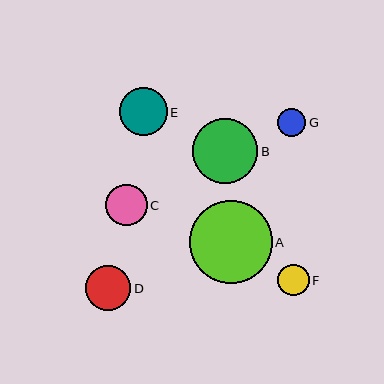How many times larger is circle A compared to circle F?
Circle A is approximately 2.6 times the size of circle F.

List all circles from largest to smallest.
From largest to smallest: A, B, E, D, C, F, G.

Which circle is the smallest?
Circle G is the smallest with a size of approximately 28 pixels.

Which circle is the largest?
Circle A is the largest with a size of approximately 83 pixels.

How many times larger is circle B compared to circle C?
Circle B is approximately 1.6 times the size of circle C.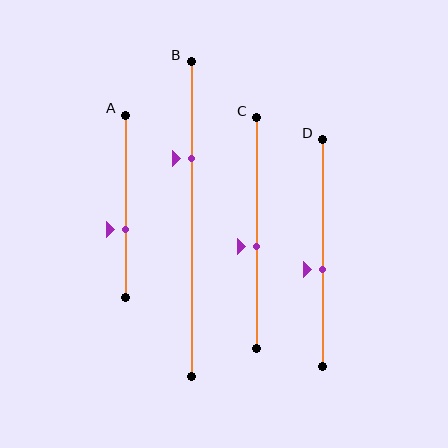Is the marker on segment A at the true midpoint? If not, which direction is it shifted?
No, the marker on segment A is shifted downward by about 13% of the segment length.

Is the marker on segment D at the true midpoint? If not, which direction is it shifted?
No, the marker on segment D is shifted downward by about 7% of the segment length.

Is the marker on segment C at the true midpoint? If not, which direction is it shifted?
No, the marker on segment C is shifted downward by about 6% of the segment length.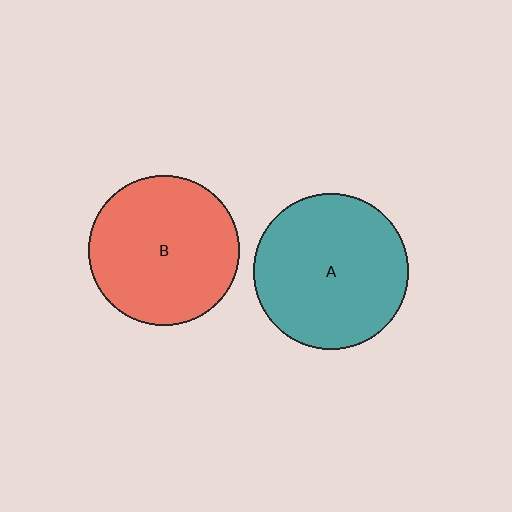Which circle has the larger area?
Circle A (teal).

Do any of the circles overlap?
No, none of the circles overlap.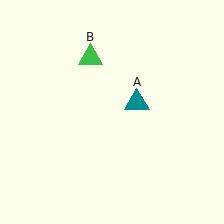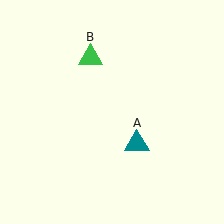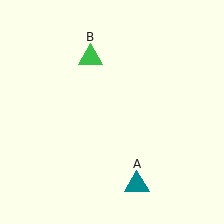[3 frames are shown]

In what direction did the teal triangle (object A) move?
The teal triangle (object A) moved down.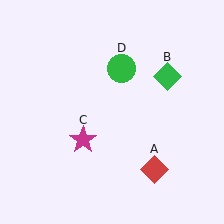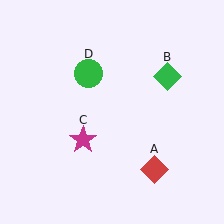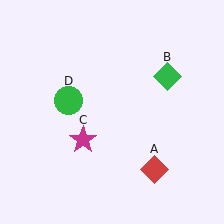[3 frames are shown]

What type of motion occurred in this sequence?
The green circle (object D) rotated counterclockwise around the center of the scene.